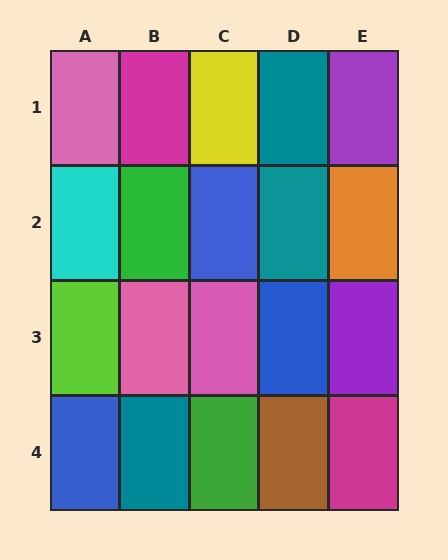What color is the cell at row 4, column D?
Brown.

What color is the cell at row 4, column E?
Magenta.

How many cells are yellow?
1 cell is yellow.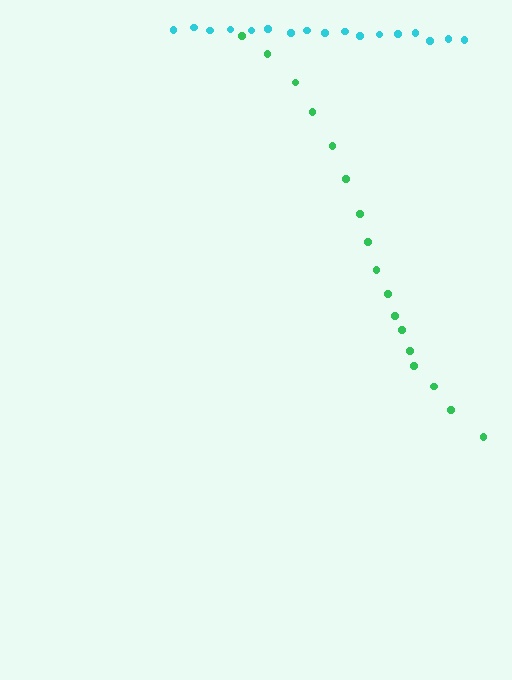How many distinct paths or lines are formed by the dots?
There are 2 distinct paths.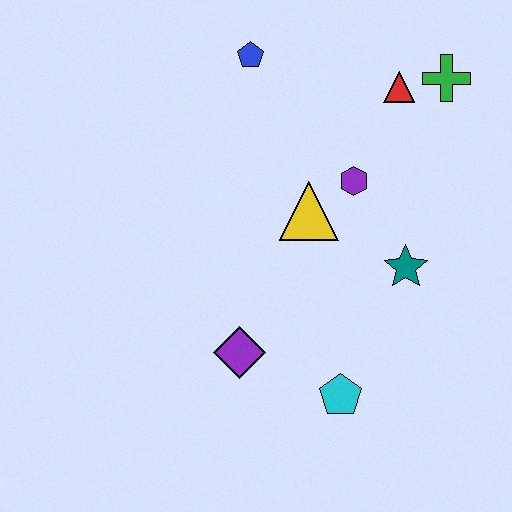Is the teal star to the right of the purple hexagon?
Yes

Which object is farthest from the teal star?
The blue pentagon is farthest from the teal star.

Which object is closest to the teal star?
The purple hexagon is closest to the teal star.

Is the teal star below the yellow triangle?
Yes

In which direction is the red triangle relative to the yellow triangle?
The red triangle is above the yellow triangle.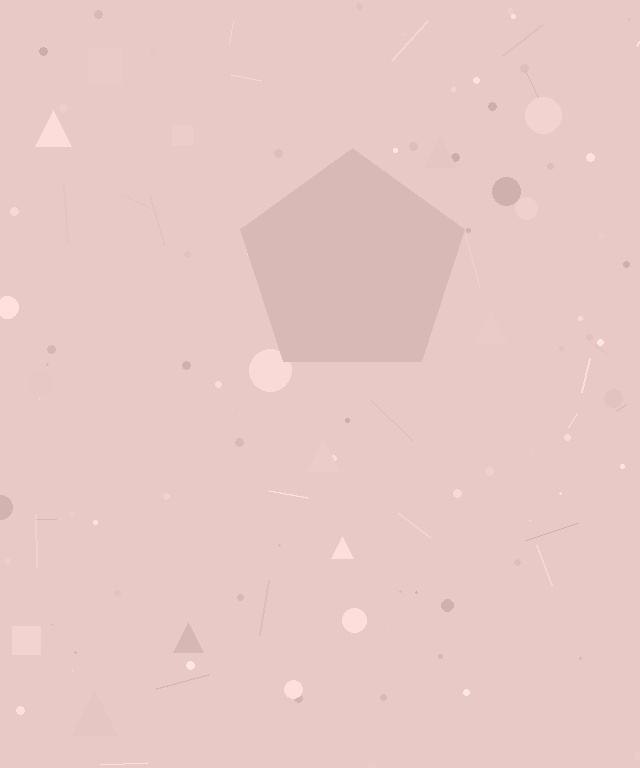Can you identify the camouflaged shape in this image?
The camouflaged shape is a pentagon.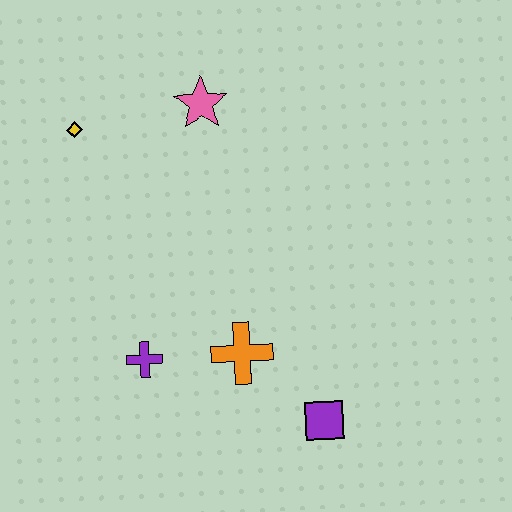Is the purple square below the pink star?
Yes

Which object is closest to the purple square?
The orange cross is closest to the purple square.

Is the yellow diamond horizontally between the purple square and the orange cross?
No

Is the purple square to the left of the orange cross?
No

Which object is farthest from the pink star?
The purple square is farthest from the pink star.